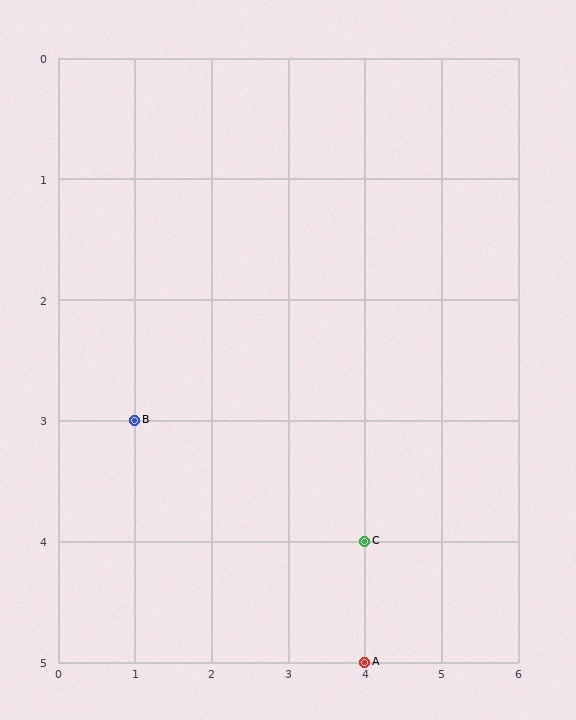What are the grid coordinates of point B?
Point B is at grid coordinates (1, 3).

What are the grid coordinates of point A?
Point A is at grid coordinates (4, 5).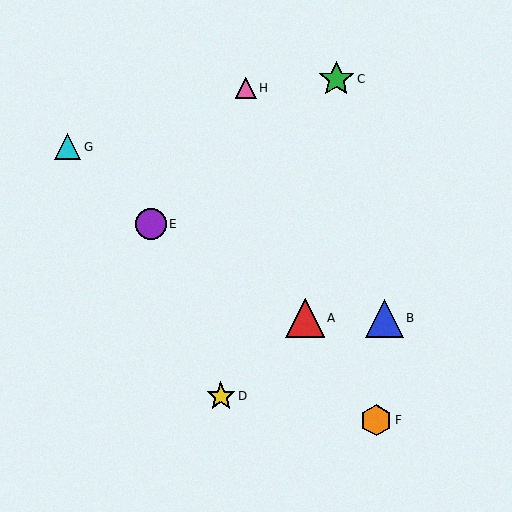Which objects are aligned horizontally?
Objects A, B are aligned horizontally.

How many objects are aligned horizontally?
2 objects (A, B) are aligned horizontally.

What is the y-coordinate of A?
Object A is at y≈318.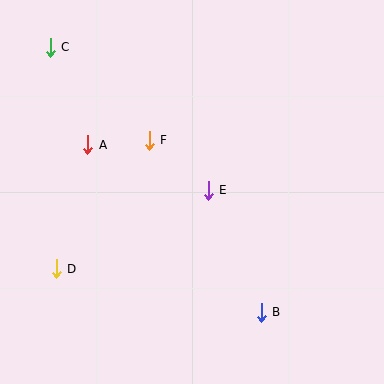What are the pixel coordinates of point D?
Point D is at (56, 269).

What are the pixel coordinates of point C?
Point C is at (50, 47).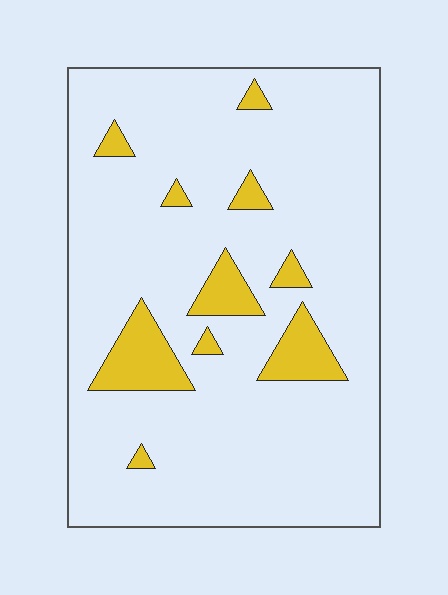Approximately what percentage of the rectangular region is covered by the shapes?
Approximately 10%.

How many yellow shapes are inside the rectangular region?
10.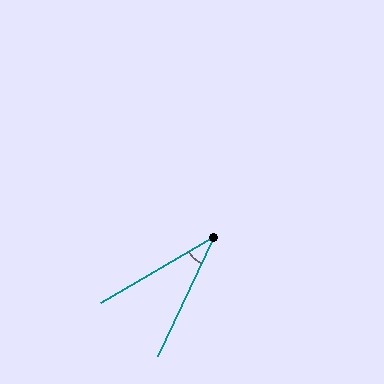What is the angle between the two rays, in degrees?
Approximately 34 degrees.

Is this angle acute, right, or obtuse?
It is acute.